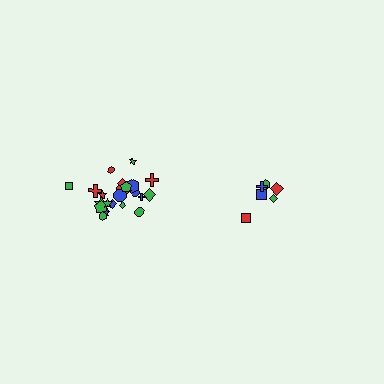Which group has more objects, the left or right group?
The left group.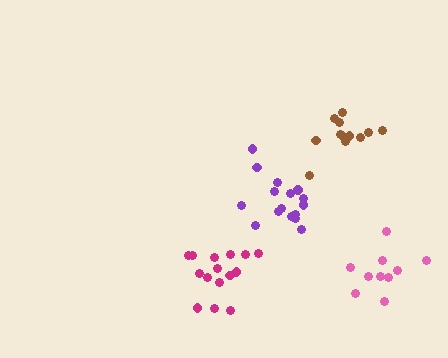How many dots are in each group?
Group 1: 12 dots, Group 2: 15 dots, Group 3: 10 dots, Group 4: 16 dots (53 total).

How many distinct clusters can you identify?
There are 4 distinct clusters.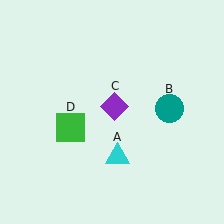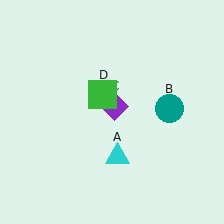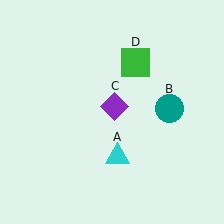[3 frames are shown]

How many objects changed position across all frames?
1 object changed position: green square (object D).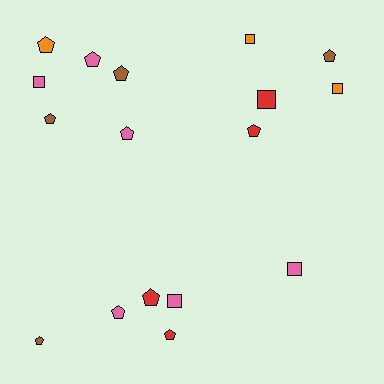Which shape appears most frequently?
Pentagon, with 11 objects.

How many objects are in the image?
There are 17 objects.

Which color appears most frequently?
Pink, with 6 objects.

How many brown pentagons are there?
There are 4 brown pentagons.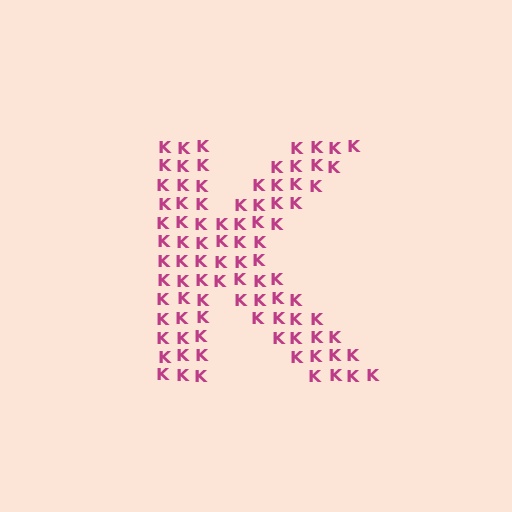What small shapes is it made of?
It is made of small letter K's.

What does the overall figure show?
The overall figure shows the letter K.